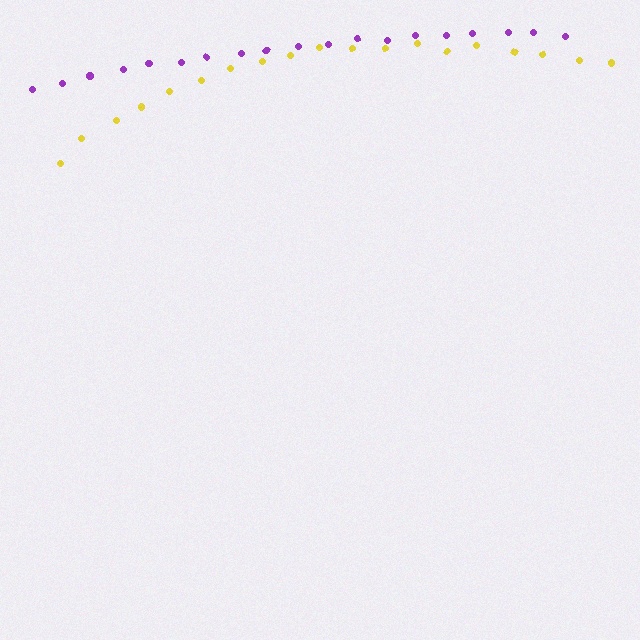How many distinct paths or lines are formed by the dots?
There are 2 distinct paths.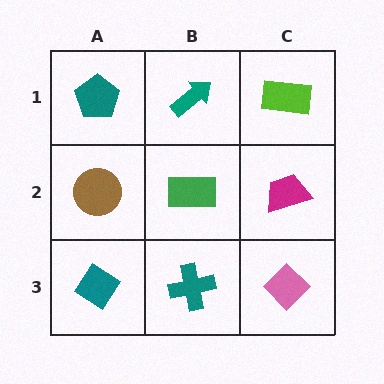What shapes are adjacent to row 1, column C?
A magenta trapezoid (row 2, column C), a teal arrow (row 1, column B).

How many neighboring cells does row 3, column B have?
3.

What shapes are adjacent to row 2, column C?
A lime rectangle (row 1, column C), a pink diamond (row 3, column C), a green rectangle (row 2, column B).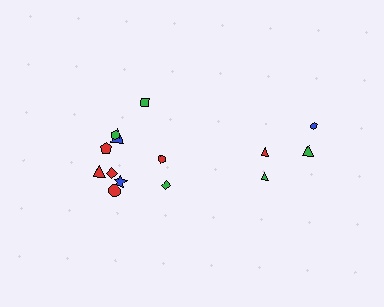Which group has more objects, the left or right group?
The left group.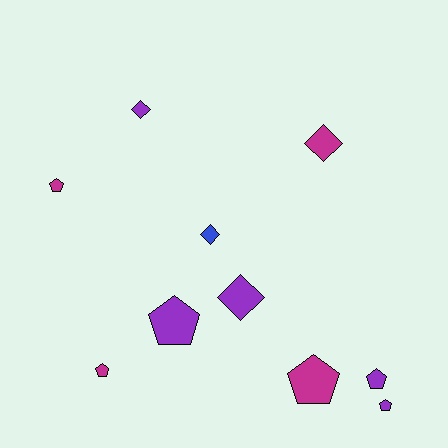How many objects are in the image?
There are 10 objects.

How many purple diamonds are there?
There are 2 purple diamonds.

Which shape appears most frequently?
Pentagon, with 6 objects.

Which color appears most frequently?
Purple, with 5 objects.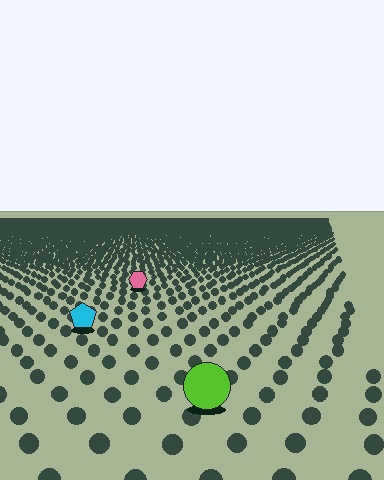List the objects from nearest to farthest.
From nearest to farthest: the lime circle, the cyan pentagon, the pink hexagon.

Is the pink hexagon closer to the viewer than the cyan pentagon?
No. The cyan pentagon is closer — you can tell from the texture gradient: the ground texture is coarser near it.